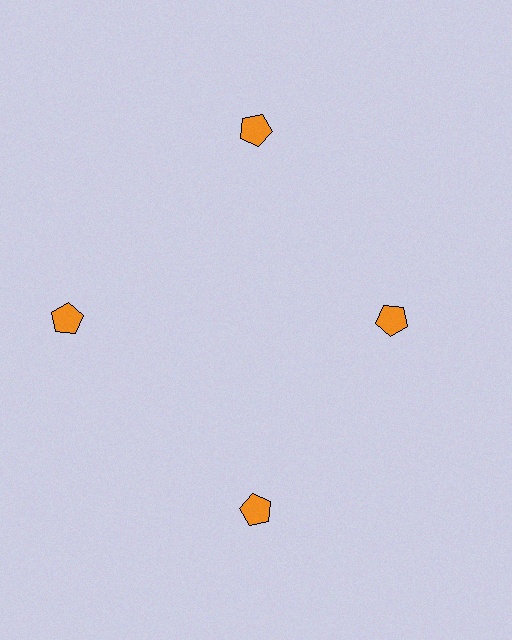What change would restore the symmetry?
The symmetry would be restored by moving it outward, back onto the ring so that all 4 pentagons sit at equal angles and equal distance from the center.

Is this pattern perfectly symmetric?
No. The 4 orange pentagons are arranged in a ring, but one element near the 3 o'clock position is pulled inward toward the center, breaking the 4-fold rotational symmetry.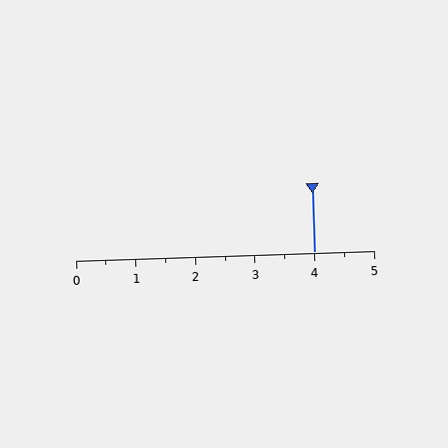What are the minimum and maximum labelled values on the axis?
The axis runs from 0 to 5.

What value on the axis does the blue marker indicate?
The marker indicates approximately 4.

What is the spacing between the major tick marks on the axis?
The major ticks are spaced 1 apart.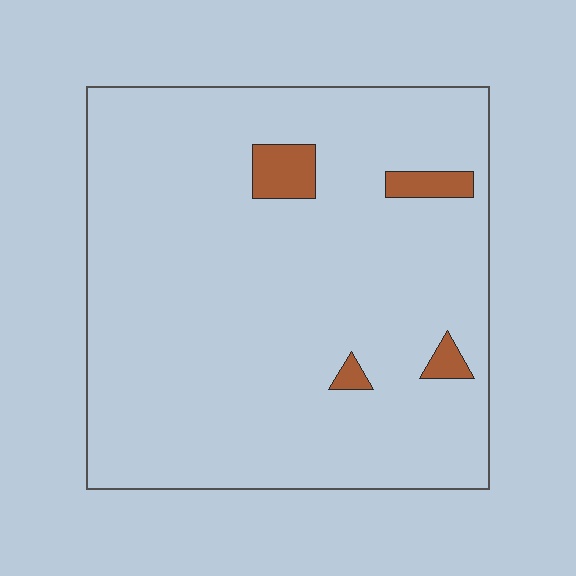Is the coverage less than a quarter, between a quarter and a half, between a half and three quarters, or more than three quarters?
Less than a quarter.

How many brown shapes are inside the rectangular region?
4.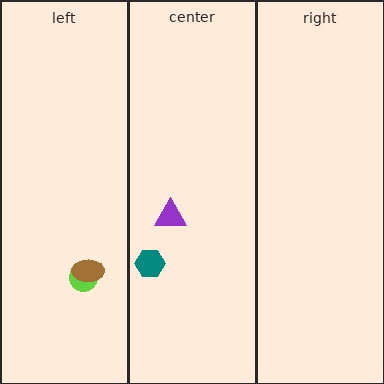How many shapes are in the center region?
2.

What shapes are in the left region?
The lime circle, the brown ellipse.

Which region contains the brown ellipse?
The left region.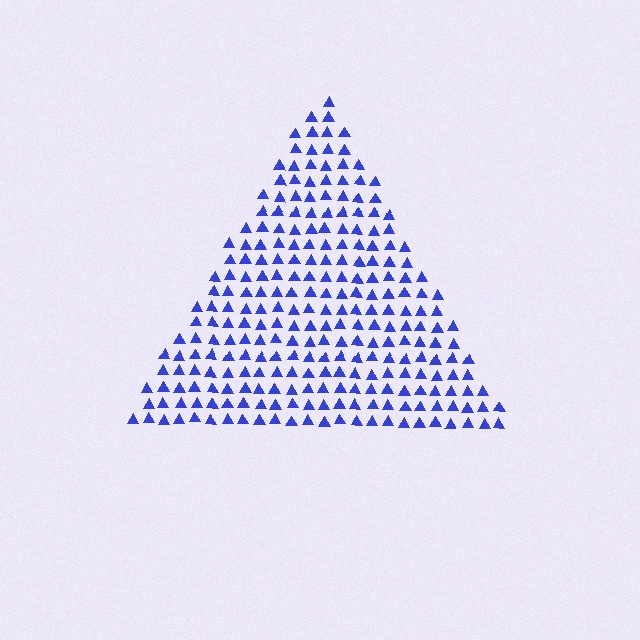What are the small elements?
The small elements are triangles.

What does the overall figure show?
The overall figure shows a triangle.